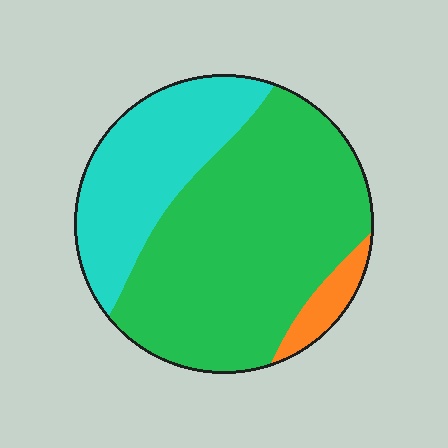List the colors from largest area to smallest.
From largest to smallest: green, cyan, orange.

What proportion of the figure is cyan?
Cyan covers roughly 30% of the figure.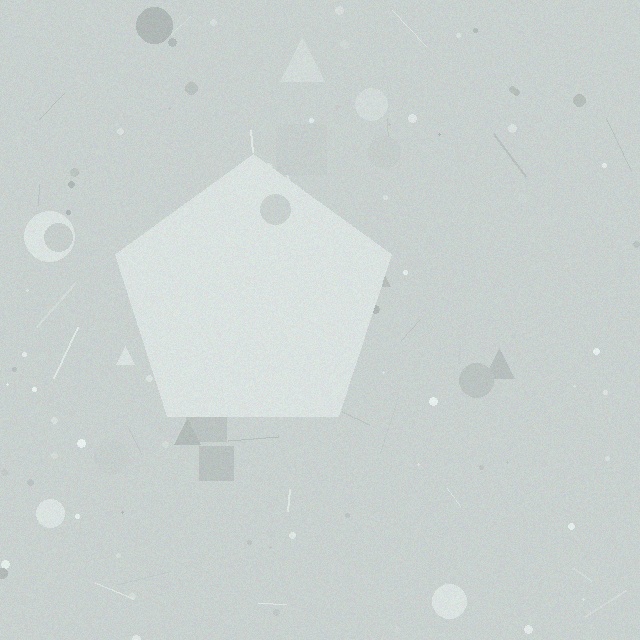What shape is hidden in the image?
A pentagon is hidden in the image.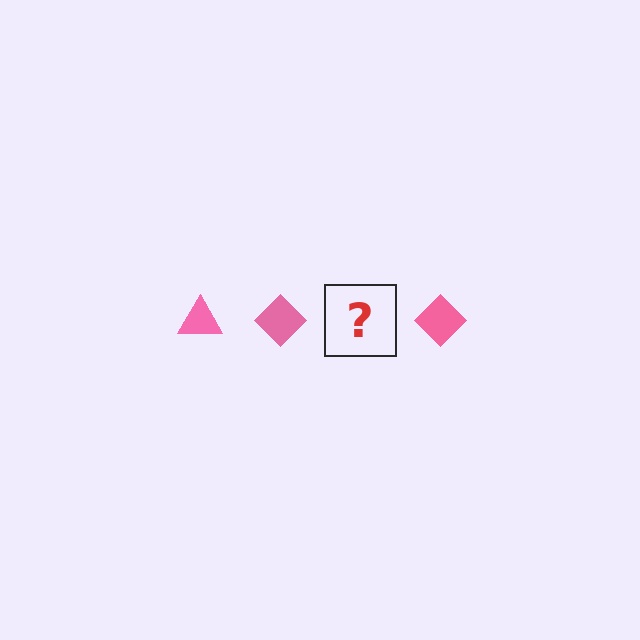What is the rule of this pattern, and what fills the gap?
The rule is that the pattern cycles through triangle, diamond shapes in pink. The gap should be filled with a pink triangle.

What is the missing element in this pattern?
The missing element is a pink triangle.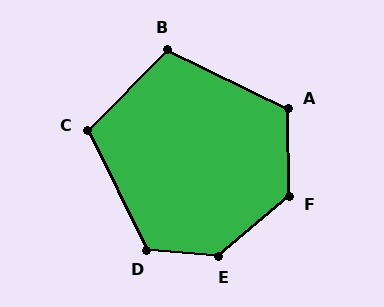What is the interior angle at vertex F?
Approximately 130 degrees (obtuse).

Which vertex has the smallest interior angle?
B, at approximately 109 degrees.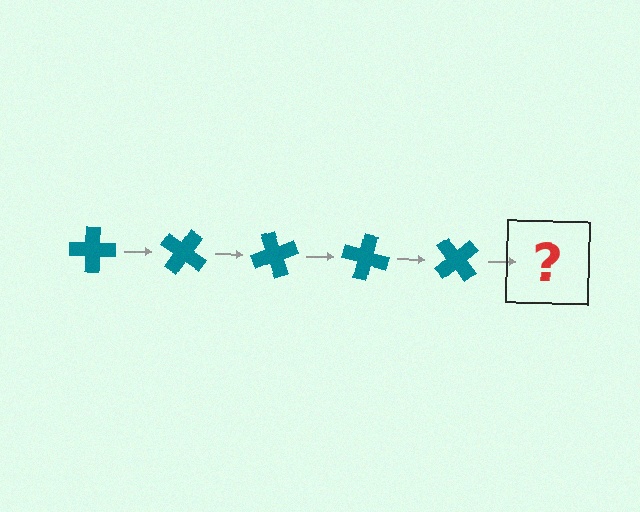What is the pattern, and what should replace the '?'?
The pattern is that the cross rotates 35 degrees each step. The '?' should be a teal cross rotated 175 degrees.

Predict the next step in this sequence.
The next step is a teal cross rotated 175 degrees.